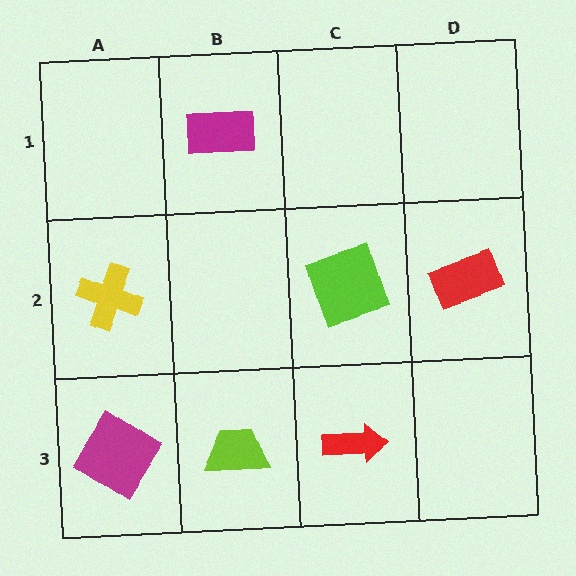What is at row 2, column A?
A yellow cross.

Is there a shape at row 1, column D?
No, that cell is empty.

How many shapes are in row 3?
3 shapes.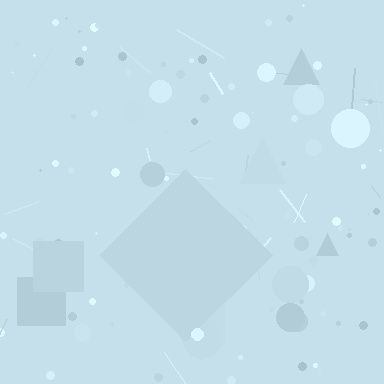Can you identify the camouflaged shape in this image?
The camouflaged shape is a diamond.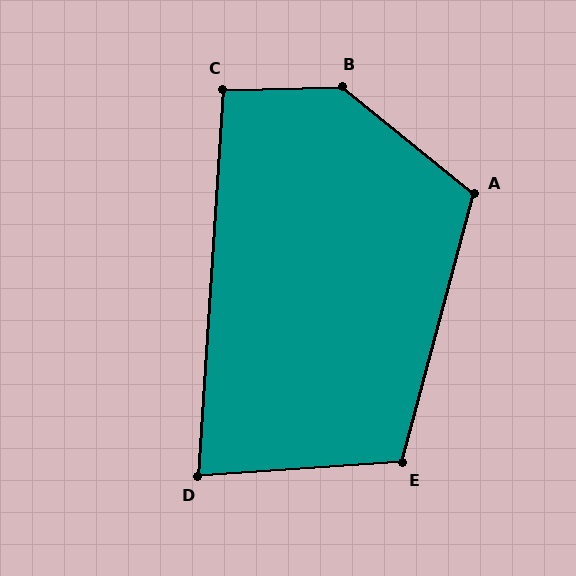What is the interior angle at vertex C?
Approximately 95 degrees (obtuse).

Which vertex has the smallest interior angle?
D, at approximately 83 degrees.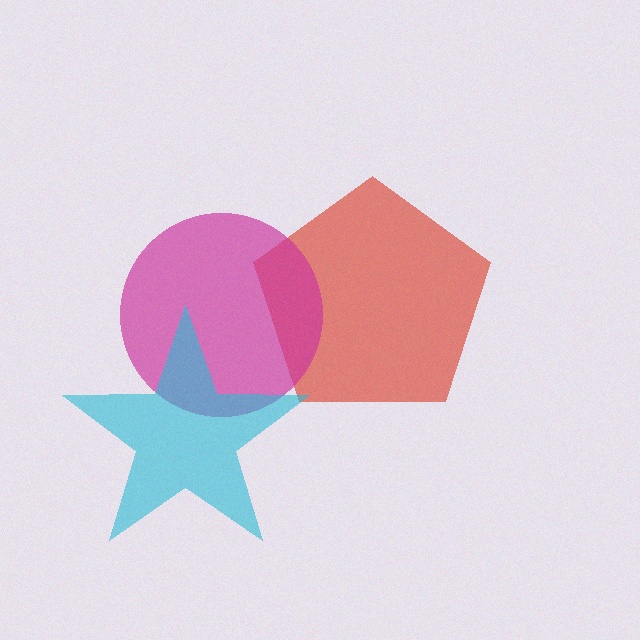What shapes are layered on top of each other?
The layered shapes are: a red pentagon, a magenta circle, a cyan star.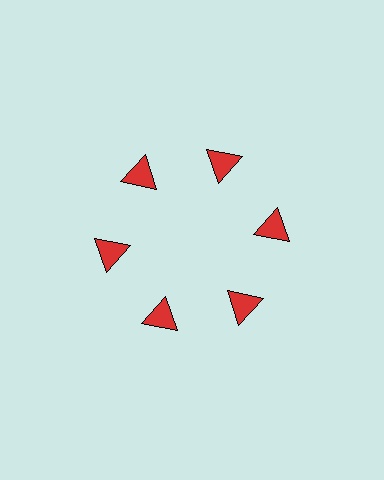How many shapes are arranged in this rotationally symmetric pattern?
There are 6 shapes, arranged in 6 groups of 1.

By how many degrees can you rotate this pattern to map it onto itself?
The pattern maps onto itself every 60 degrees of rotation.